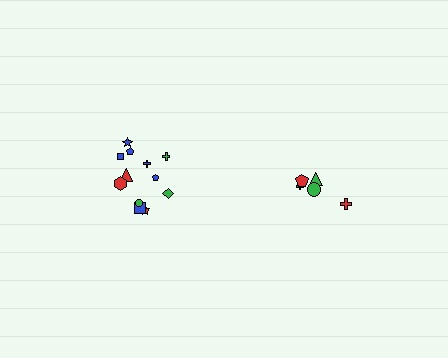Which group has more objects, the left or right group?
The left group.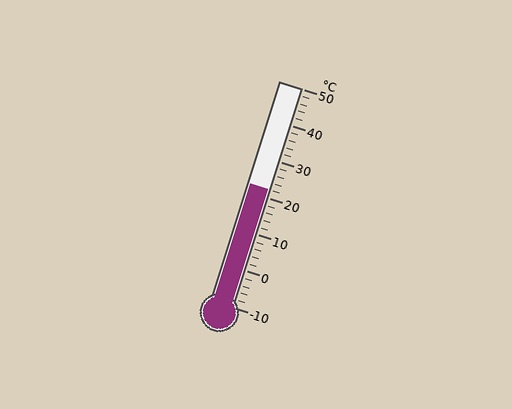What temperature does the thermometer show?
The thermometer shows approximately 22°C.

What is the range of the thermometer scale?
The thermometer scale ranges from -10°C to 50°C.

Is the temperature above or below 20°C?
The temperature is above 20°C.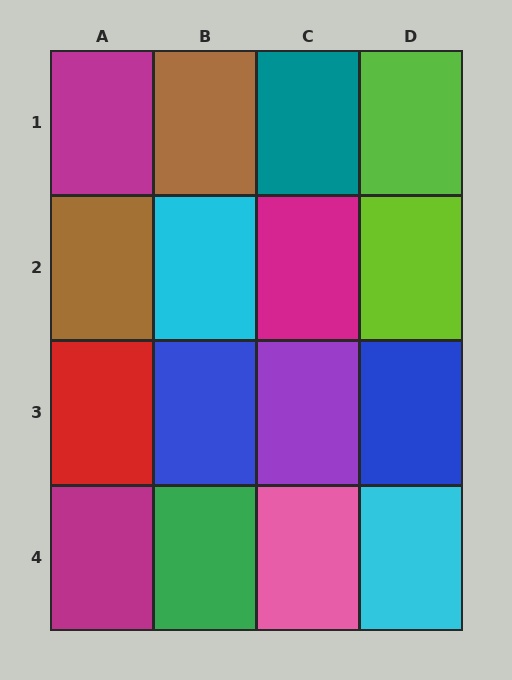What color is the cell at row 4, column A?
Magenta.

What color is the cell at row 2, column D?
Lime.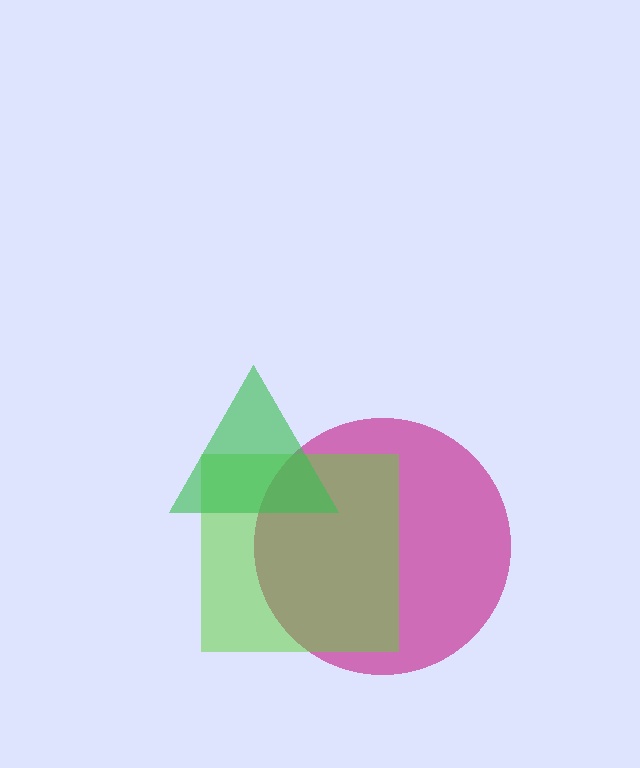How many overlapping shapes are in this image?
There are 3 overlapping shapes in the image.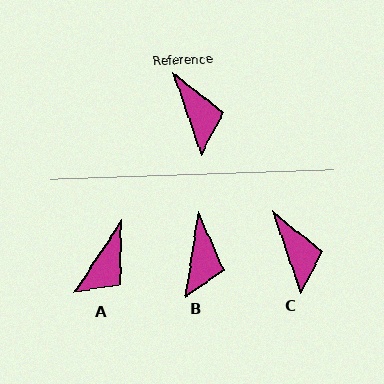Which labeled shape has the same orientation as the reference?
C.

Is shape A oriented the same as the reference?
No, it is off by about 52 degrees.